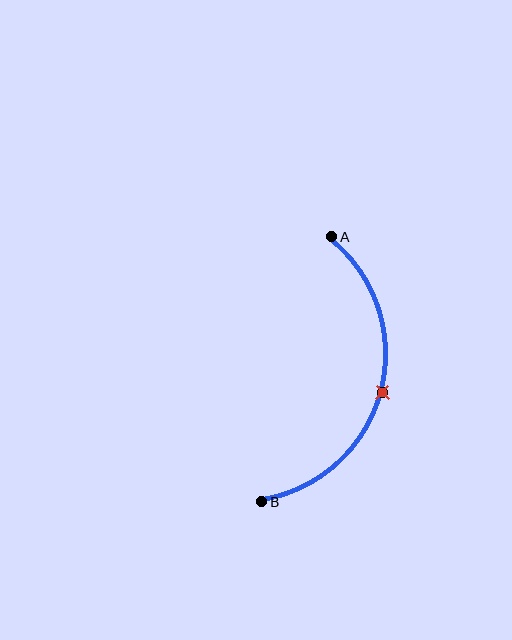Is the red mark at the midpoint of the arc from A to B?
Yes. The red mark lies on the arc at equal arc-length from both A and B — it is the arc midpoint.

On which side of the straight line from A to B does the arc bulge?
The arc bulges to the right of the straight line connecting A and B.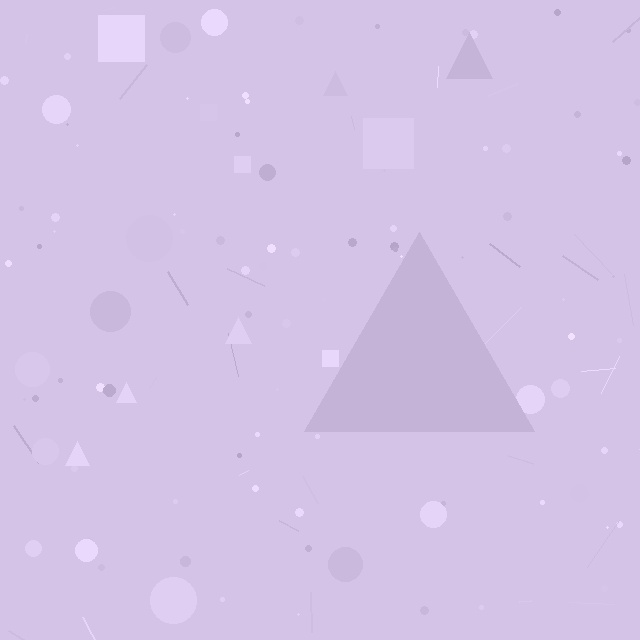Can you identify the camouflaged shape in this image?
The camouflaged shape is a triangle.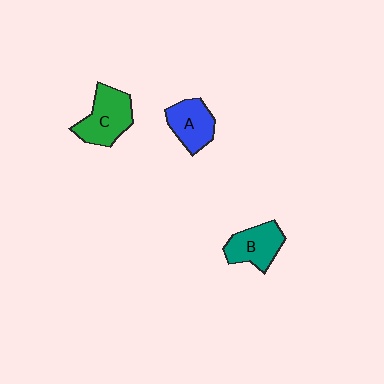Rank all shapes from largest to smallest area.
From largest to smallest: C (green), B (teal), A (blue).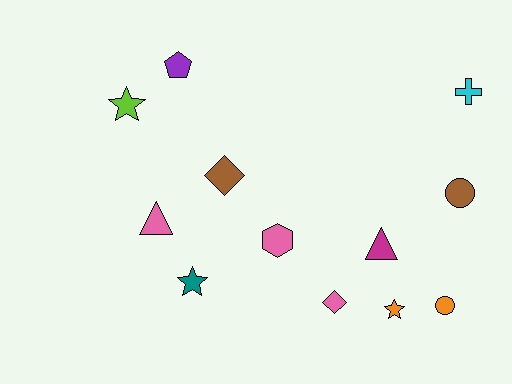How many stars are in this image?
There are 3 stars.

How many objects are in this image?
There are 12 objects.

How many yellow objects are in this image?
There are no yellow objects.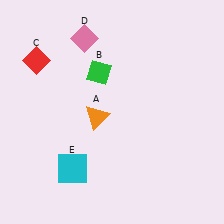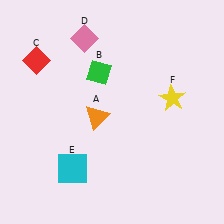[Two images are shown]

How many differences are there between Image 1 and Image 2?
There is 1 difference between the two images.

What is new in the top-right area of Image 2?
A yellow star (F) was added in the top-right area of Image 2.